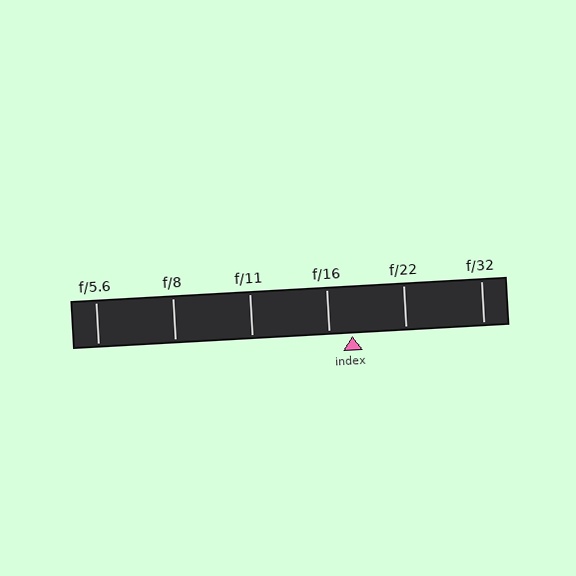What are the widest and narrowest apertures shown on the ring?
The widest aperture shown is f/5.6 and the narrowest is f/32.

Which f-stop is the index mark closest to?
The index mark is closest to f/16.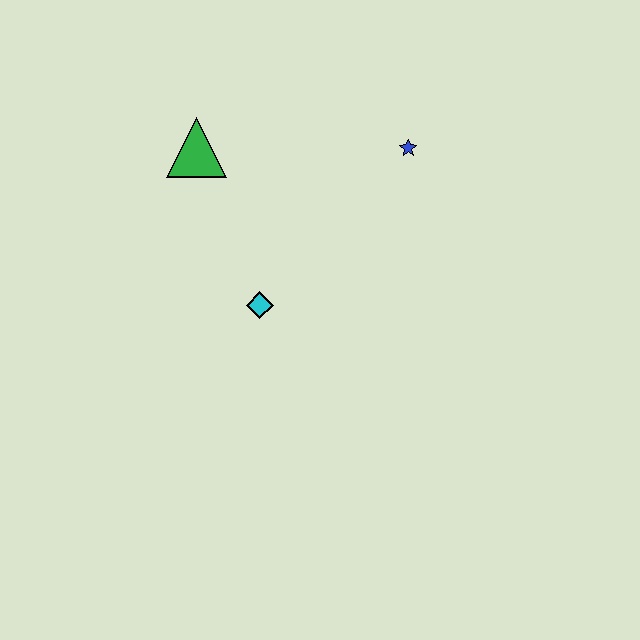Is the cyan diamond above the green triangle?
No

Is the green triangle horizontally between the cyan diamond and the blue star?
No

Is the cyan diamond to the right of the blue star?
No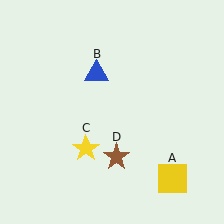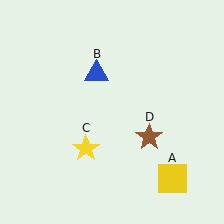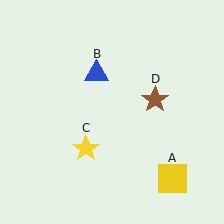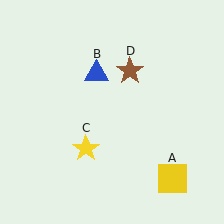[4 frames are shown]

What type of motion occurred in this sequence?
The brown star (object D) rotated counterclockwise around the center of the scene.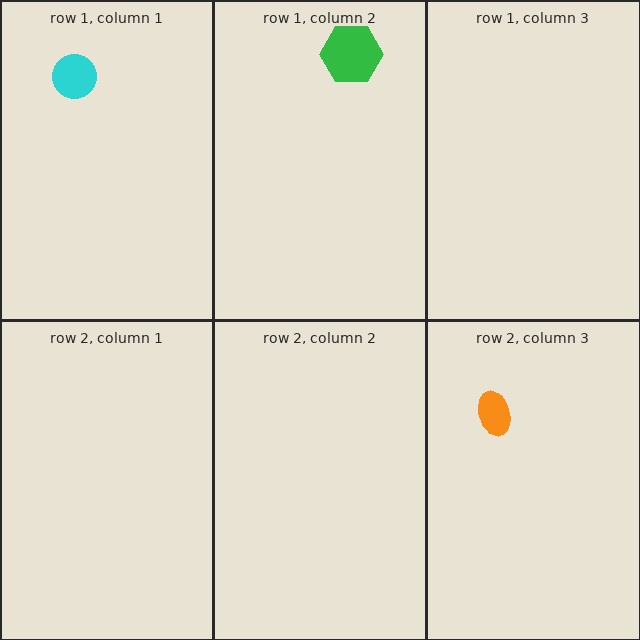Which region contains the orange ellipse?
The row 2, column 3 region.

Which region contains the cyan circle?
The row 1, column 1 region.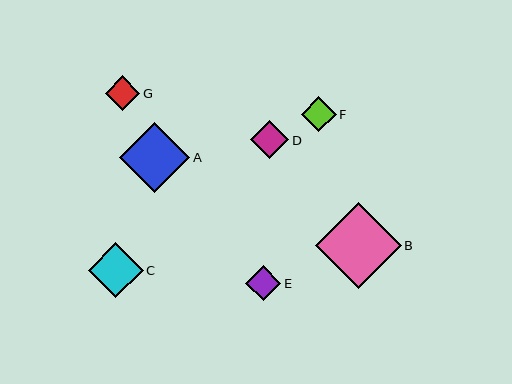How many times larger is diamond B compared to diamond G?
Diamond B is approximately 2.4 times the size of diamond G.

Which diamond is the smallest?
Diamond G is the smallest with a size of approximately 35 pixels.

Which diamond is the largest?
Diamond B is the largest with a size of approximately 85 pixels.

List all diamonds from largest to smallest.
From largest to smallest: B, A, C, D, E, F, G.